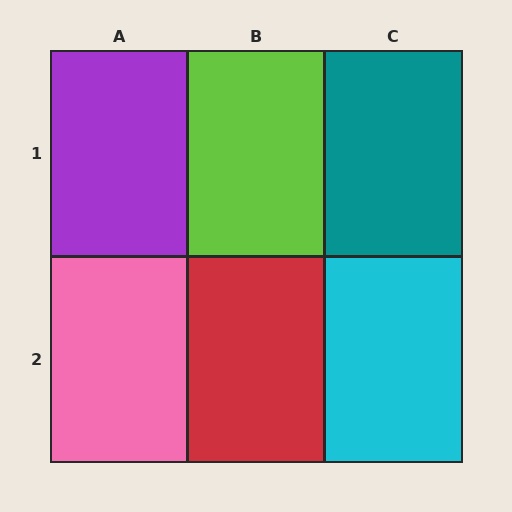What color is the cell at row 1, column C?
Teal.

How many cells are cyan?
1 cell is cyan.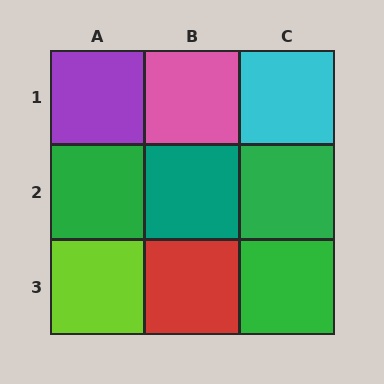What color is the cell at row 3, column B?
Red.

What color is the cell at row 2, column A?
Green.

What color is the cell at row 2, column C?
Green.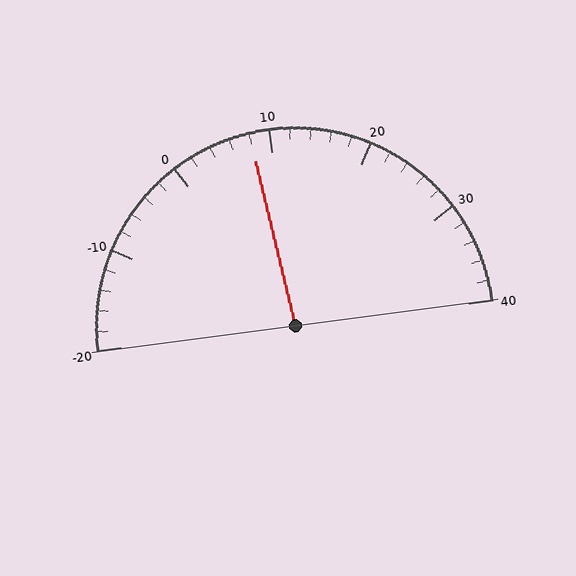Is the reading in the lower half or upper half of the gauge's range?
The reading is in the lower half of the range (-20 to 40).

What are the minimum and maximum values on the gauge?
The gauge ranges from -20 to 40.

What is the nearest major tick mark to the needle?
The nearest major tick mark is 10.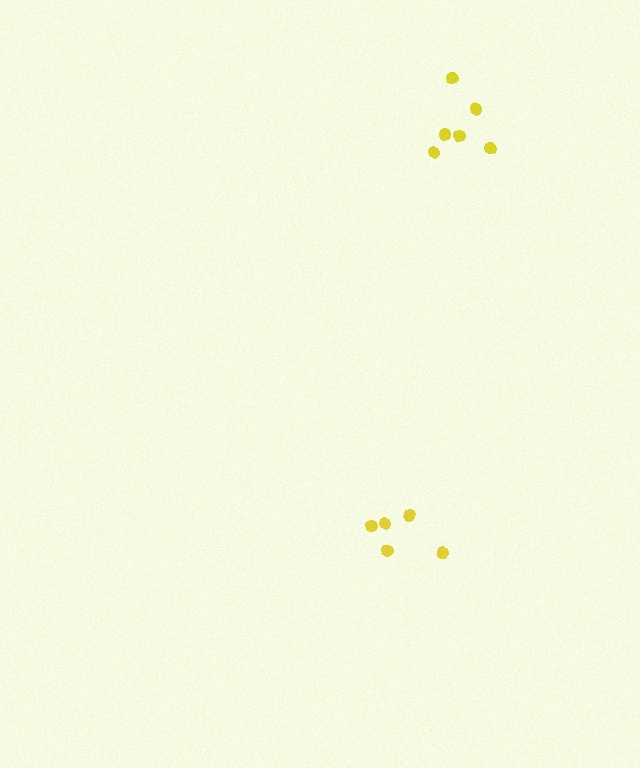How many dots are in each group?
Group 1: 6 dots, Group 2: 5 dots (11 total).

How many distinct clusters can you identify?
There are 2 distinct clusters.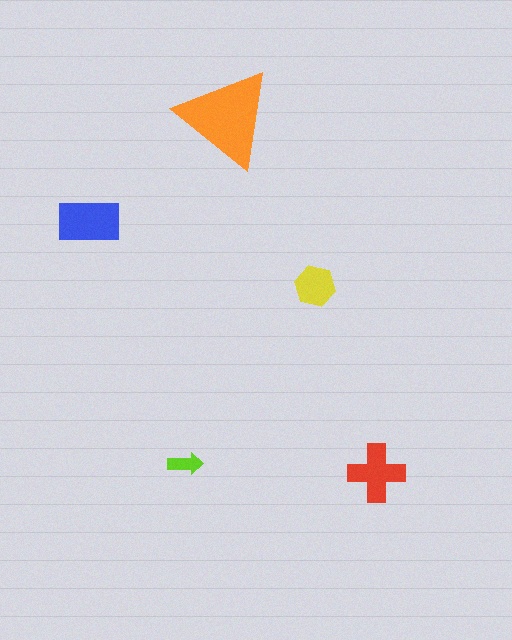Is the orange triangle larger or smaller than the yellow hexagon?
Larger.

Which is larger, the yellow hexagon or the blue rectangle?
The blue rectangle.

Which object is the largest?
The orange triangle.